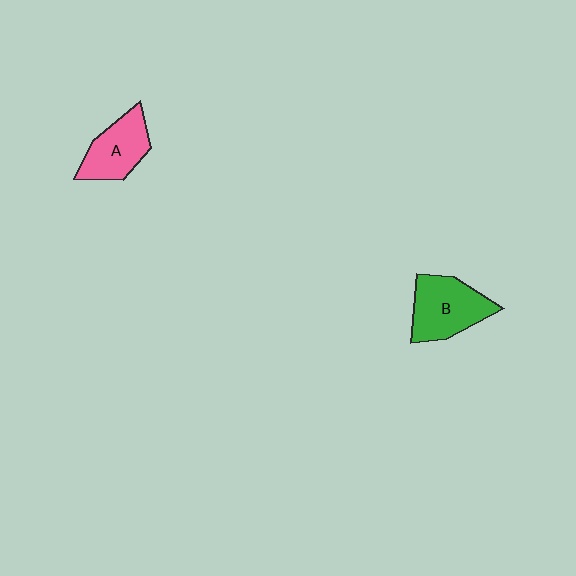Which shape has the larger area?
Shape B (green).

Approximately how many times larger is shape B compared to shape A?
Approximately 1.2 times.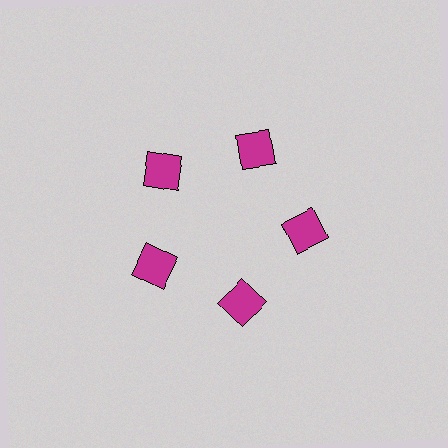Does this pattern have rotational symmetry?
Yes, this pattern has 5-fold rotational symmetry. It looks the same after rotating 72 degrees around the center.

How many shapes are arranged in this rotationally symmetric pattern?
There are 5 shapes, arranged in 5 groups of 1.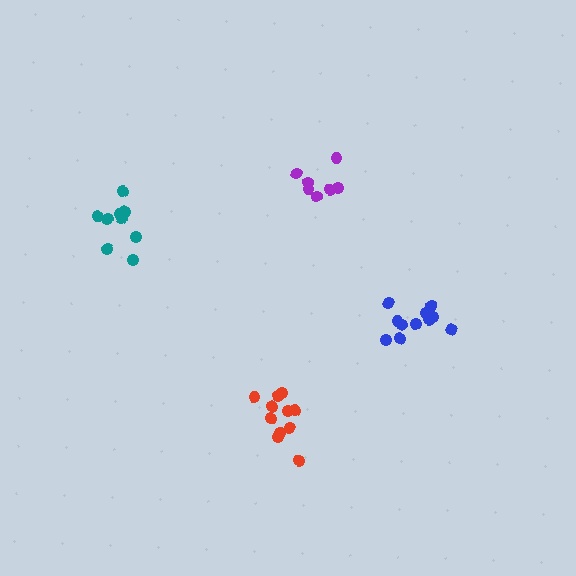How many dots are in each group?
Group 1: 11 dots, Group 2: 7 dots, Group 3: 11 dots, Group 4: 9 dots (38 total).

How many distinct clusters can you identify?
There are 4 distinct clusters.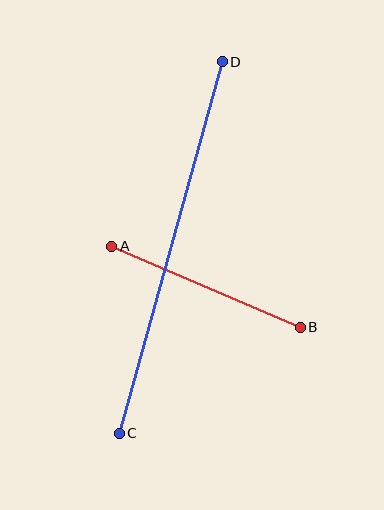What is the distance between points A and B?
The distance is approximately 205 pixels.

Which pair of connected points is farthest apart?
Points C and D are farthest apart.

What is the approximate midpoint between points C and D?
The midpoint is at approximately (171, 247) pixels.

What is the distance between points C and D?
The distance is approximately 386 pixels.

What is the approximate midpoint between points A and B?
The midpoint is at approximately (206, 287) pixels.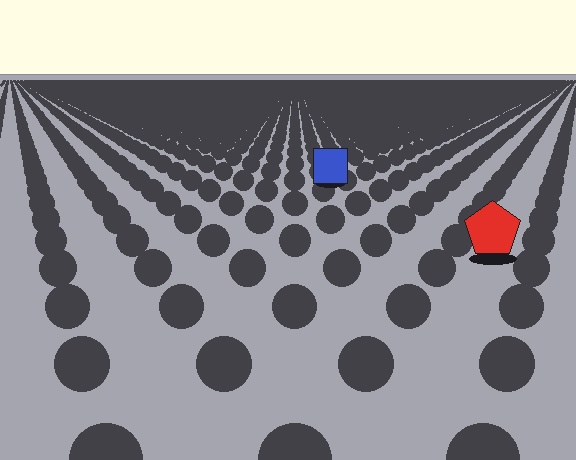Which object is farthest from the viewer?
The blue square is farthest from the viewer. It appears smaller and the ground texture around it is denser.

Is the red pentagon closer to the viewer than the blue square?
Yes. The red pentagon is closer — you can tell from the texture gradient: the ground texture is coarser near it.